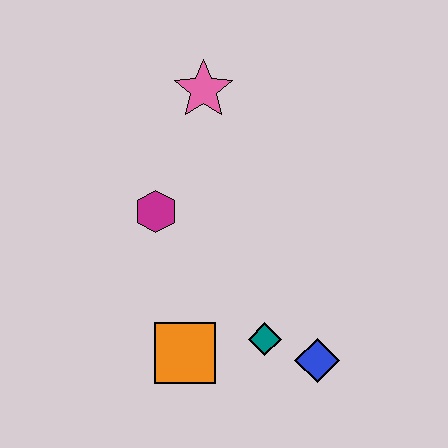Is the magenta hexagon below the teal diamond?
No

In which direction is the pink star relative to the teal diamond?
The pink star is above the teal diamond.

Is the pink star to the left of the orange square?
No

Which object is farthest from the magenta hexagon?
The blue diamond is farthest from the magenta hexagon.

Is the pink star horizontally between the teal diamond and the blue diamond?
No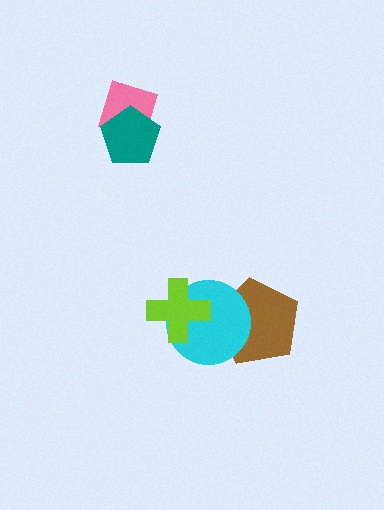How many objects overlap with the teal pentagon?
1 object overlaps with the teal pentagon.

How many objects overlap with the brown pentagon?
1 object overlaps with the brown pentagon.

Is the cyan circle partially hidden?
Yes, it is partially covered by another shape.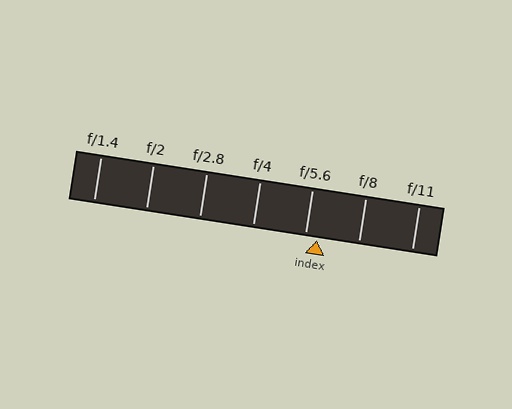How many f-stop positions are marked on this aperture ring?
There are 7 f-stop positions marked.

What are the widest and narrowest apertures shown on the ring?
The widest aperture shown is f/1.4 and the narrowest is f/11.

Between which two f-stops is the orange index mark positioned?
The index mark is between f/5.6 and f/8.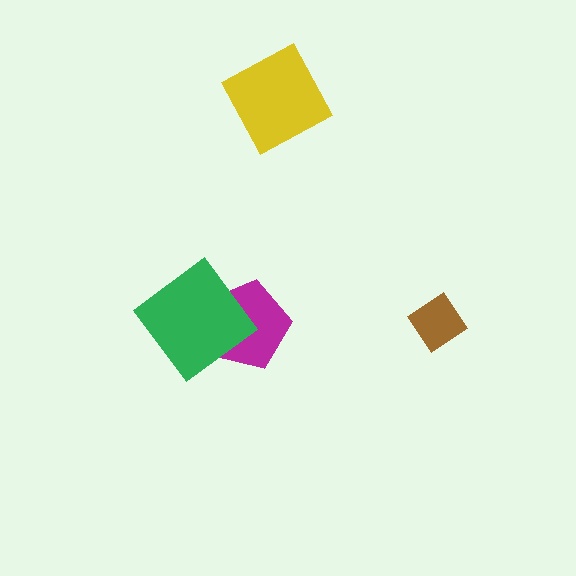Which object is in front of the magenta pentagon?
The green diamond is in front of the magenta pentagon.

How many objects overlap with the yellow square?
0 objects overlap with the yellow square.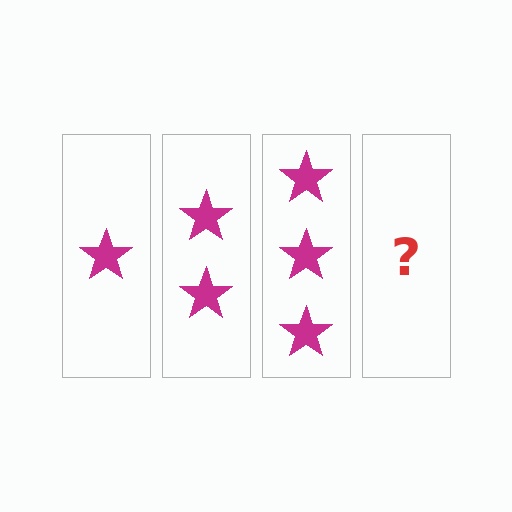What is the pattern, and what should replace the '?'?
The pattern is that each step adds one more star. The '?' should be 4 stars.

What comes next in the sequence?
The next element should be 4 stars.